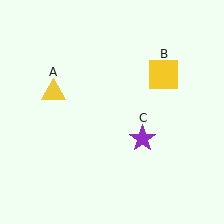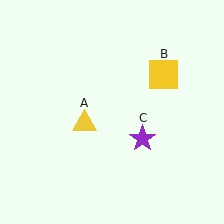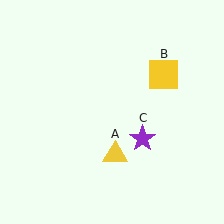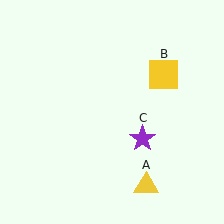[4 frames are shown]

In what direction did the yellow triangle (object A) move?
The yellow triangle (object A) moved down and to the right.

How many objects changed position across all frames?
1 object changed position: yellow triangle (object A).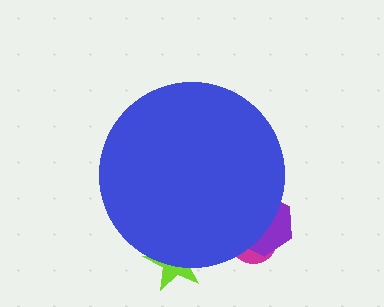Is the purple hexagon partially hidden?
Yes, the purple hexagon is partially hidden behind the blue circle.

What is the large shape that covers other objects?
A blue circle.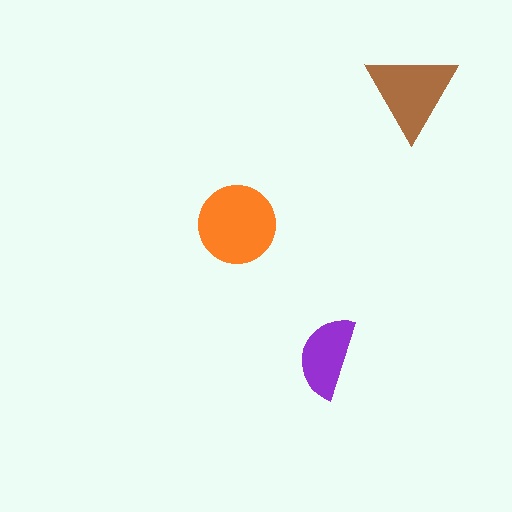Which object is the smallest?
The purple semicircle.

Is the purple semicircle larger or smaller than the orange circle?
Smaller.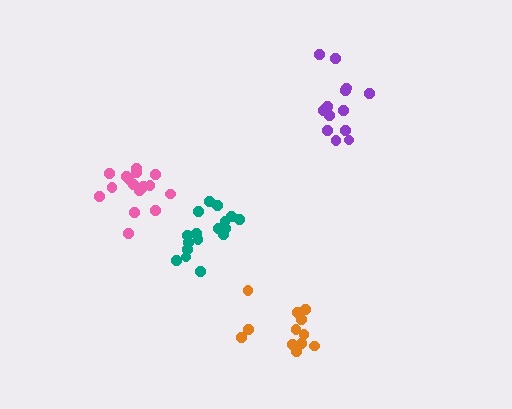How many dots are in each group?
Group 1: 12 dots, Group 2: 13 dots, Group 3: 16 dots, Group 4: 17 dots (58 total).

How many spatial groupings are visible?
There are 4 spatial groupings.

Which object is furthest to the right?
The purple cluster is rightmost.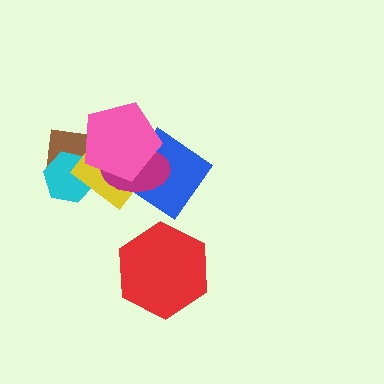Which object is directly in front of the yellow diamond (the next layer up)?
The blue diamond is directly in front of the yellow diamond.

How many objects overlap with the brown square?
3 objects overlap with the brown square.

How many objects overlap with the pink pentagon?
5 objects overlap with the pink pentagon.